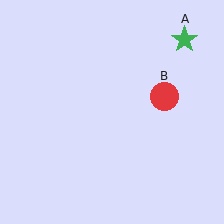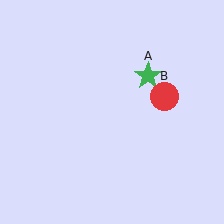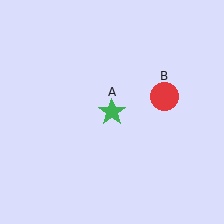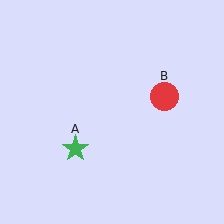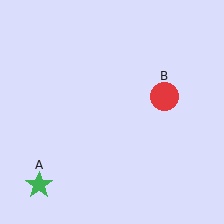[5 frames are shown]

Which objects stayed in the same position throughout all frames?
Red circle (object B) remained stationary.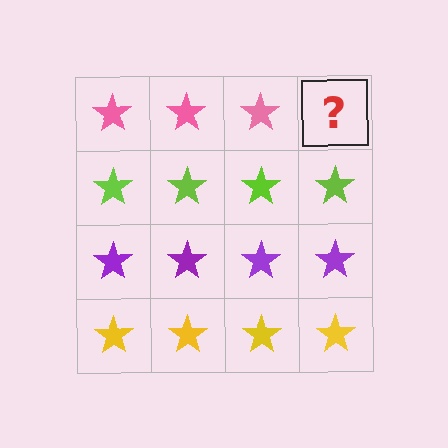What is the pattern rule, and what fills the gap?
The rule is that each row has a consistent color. The gap should be filled with a pink star.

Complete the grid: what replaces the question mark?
The question mark should be replaced with a pink star.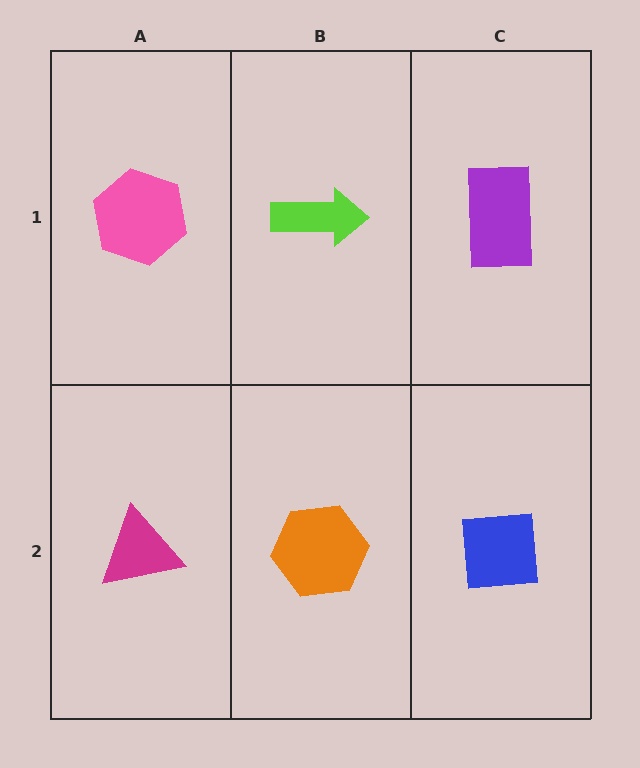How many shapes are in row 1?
3 shapes.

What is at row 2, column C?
A blue square.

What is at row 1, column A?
A pink hexagon.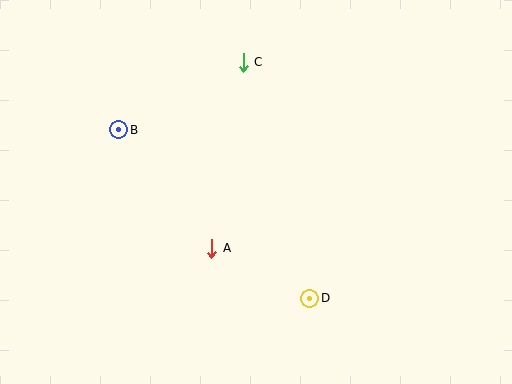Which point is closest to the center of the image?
Point A at (212, 248) is closest to the center.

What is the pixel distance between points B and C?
The distance between B and C is 141 pixels.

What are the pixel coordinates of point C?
Point C is at (243, 62).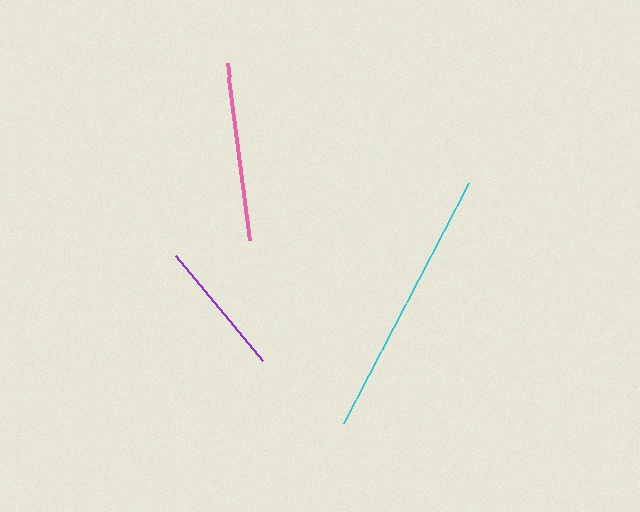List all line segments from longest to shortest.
From longest to shortest: cyan, pink, purple.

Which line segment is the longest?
The cyan line is the longest at approximately 271 pixels.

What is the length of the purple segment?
The purple segment is approximately 137 pixels long.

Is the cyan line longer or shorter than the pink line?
The cyan line is longer than the pink line.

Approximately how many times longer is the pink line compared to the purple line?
The pink line is approximately 1.3 times the length of the purple line.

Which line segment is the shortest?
The purple line is the shortest at approximately 137 pixels.